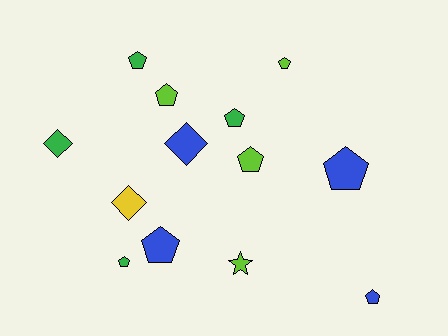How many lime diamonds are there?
There are no lime diamonds.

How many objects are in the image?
There are 13 objects.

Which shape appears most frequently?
Pentagon, with 9 objects.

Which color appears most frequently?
Green, with 4 objects.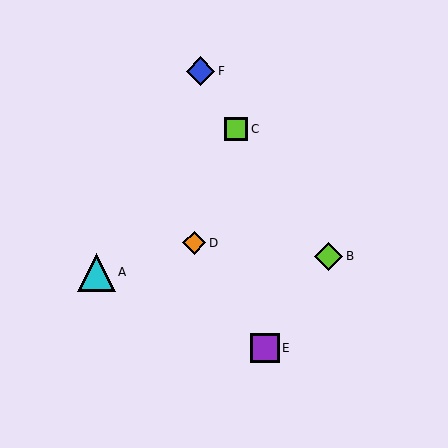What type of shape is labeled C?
Shape C is a lime square.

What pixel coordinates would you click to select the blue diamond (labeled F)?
Click at (201, 71) to select the blue diamond F.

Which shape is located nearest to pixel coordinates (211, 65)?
The blue diamond (labeled F) at (201, 71) is nearest to that location.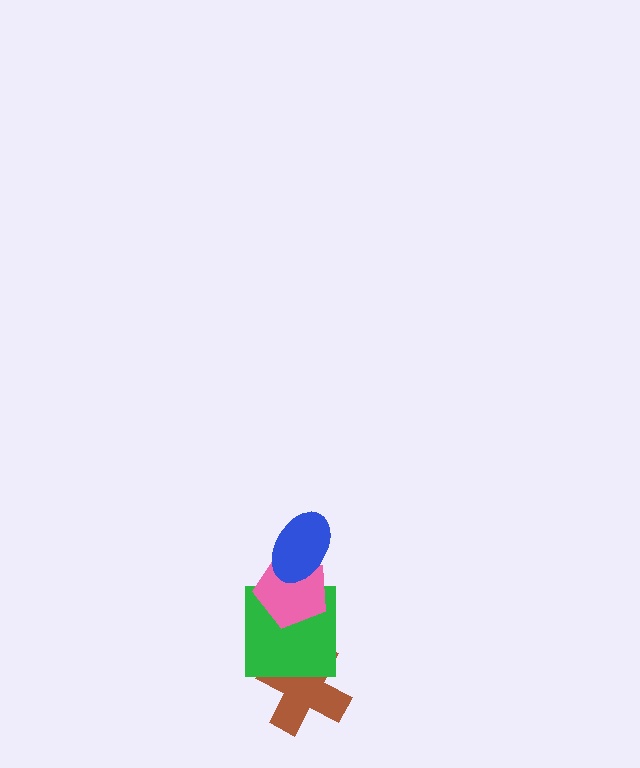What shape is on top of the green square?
The pink pentagon is on top of the green square.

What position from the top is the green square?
The green square is 3rd from the top.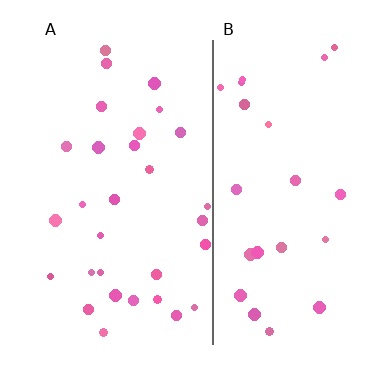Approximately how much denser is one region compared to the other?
Approximately 1.3× — region A over region B.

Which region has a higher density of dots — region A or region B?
A (the left).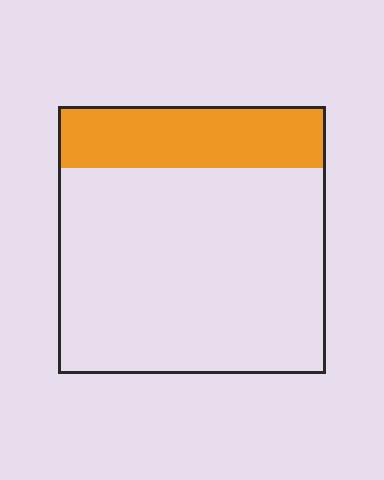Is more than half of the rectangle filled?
No.